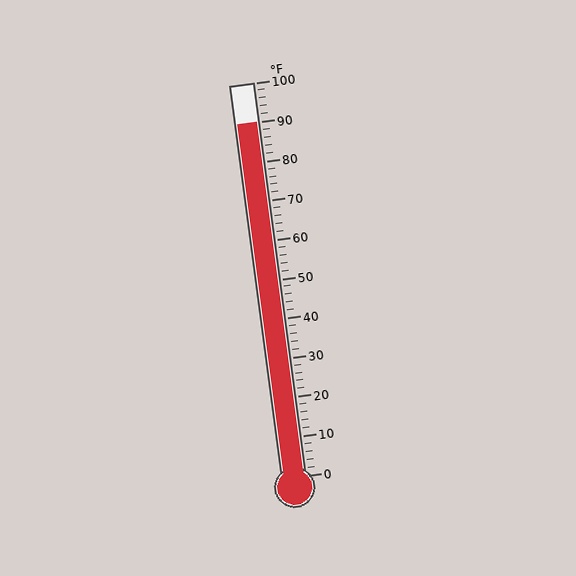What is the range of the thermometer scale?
The thermometer scale ranges from 0°F to 100°F.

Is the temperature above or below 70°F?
The temperature is above 70°F.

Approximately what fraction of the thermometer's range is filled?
The thermometer is filled to approximately 90% of its range.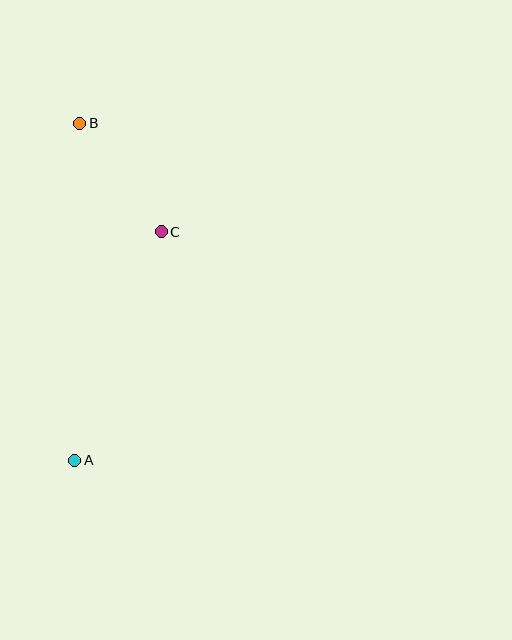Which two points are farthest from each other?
Points A and B are farthest from each other.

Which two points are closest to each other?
Points B and C are closest to each other.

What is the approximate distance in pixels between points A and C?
The distance between A and C is approximately 245 pixels.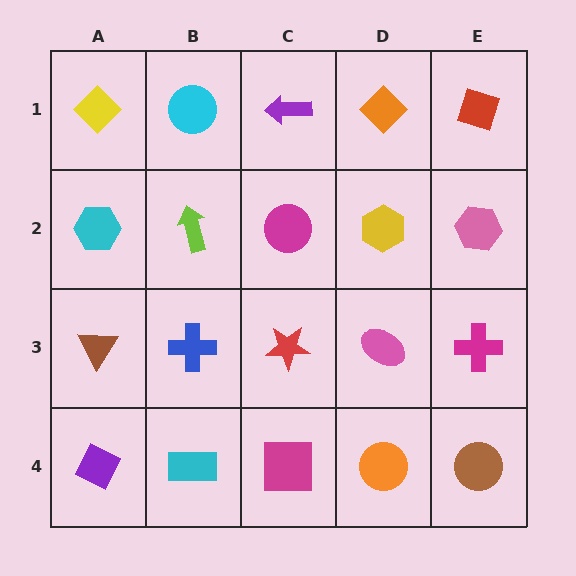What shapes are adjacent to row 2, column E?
A red diamond (row 1, column E), a magenta cross (row 3, column E), a yellow hexagon (row 2, column D).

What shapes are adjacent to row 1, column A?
A cyan hexagon (row 2, column A), a cyan circle (row 1, column B).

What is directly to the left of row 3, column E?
A pink ellipse.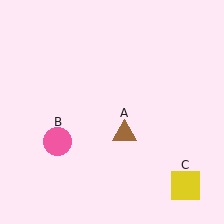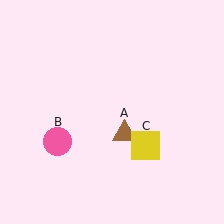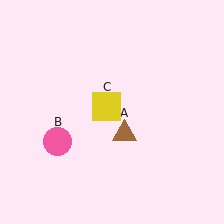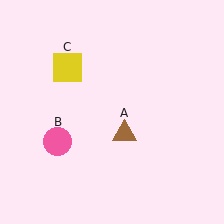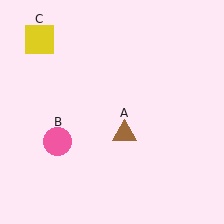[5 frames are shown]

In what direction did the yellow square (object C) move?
The yellow square (object C) moved up and to the left.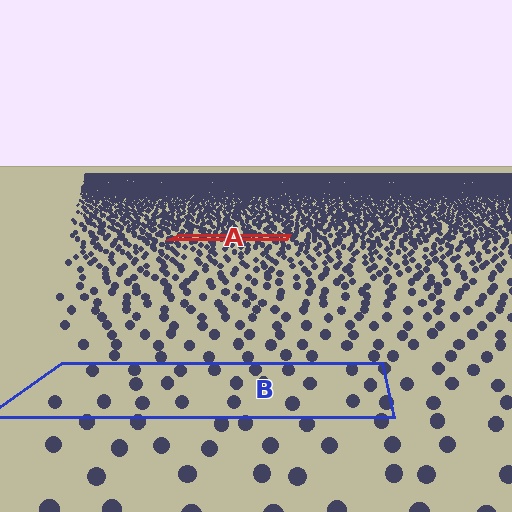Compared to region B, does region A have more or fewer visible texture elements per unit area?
Region A has more texture elements per unit area — they are packed more densely because it is farther away.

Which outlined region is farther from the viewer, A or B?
Region A is farther from the viewer — the texture elements inside it appear smaller and more densely packed.